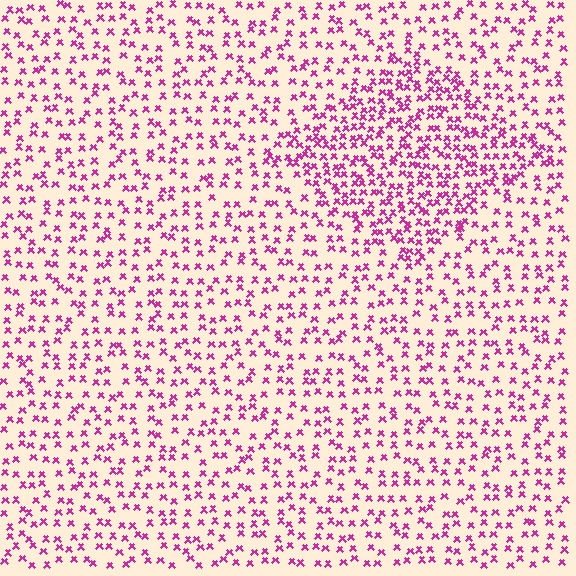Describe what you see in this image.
The image contains small magenta elements arranged at two different densities. A diamond-shaped region is visible where the elements are more densely packed than the surrounding area.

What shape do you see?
I see a diamond.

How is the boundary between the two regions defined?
The boundary is defined by a change in element density (approximately 1.9x ratio). All elements are the same color, size, and shape.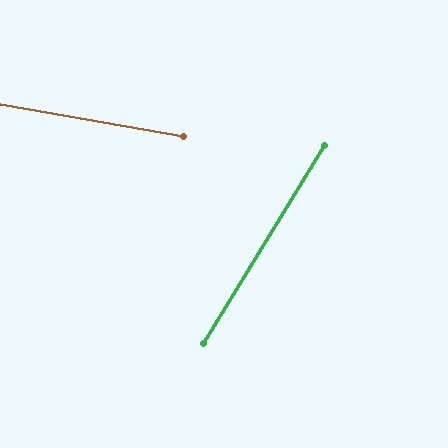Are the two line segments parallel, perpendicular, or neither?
Neither parallel nor perpendicular — they differ by about 68°.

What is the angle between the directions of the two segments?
Approximately 68 degrees.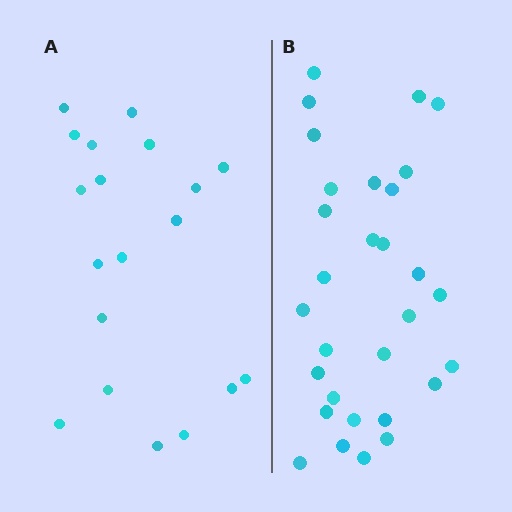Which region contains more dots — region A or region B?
Region B (the right region) has more dots.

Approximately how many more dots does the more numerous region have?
Region B has roughly 12 or so more dots than region A.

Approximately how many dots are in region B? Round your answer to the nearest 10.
About 30 dots.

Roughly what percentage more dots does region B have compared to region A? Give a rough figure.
About 60% more.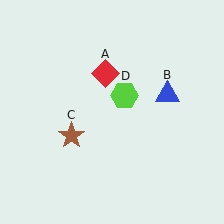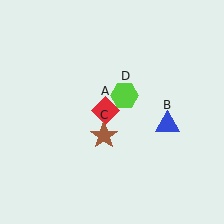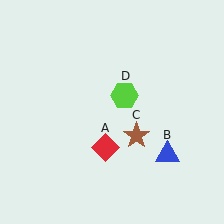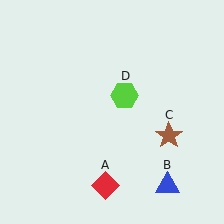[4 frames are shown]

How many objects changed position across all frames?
3 objects changed position: red diamond (object A), blue triangle (object B), brown star (object C).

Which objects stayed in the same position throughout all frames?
Lime hexagon (object D) remained stationary.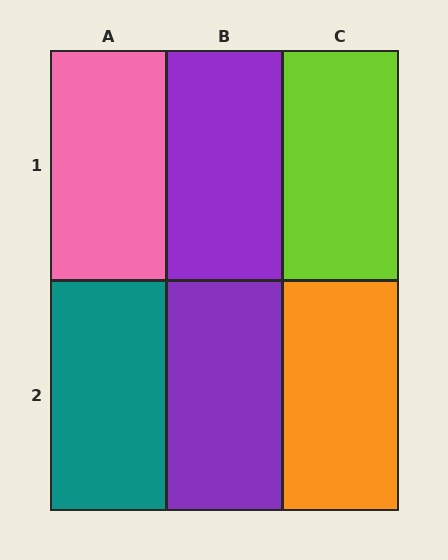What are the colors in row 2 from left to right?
Teal, purple, orange.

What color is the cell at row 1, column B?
Purple.